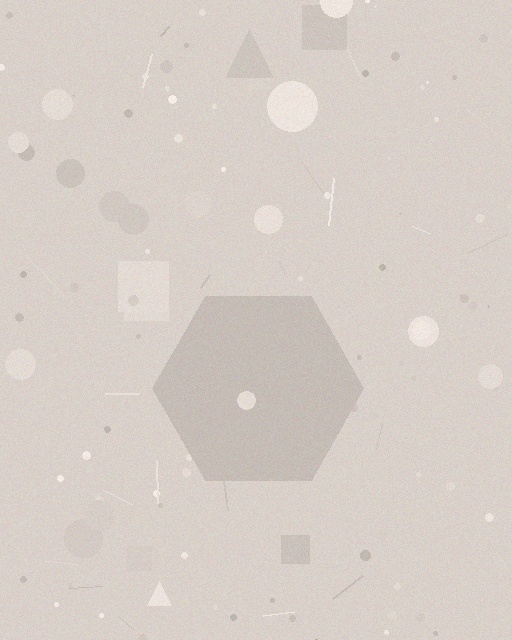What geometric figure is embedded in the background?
A hexagon is embedded in the background.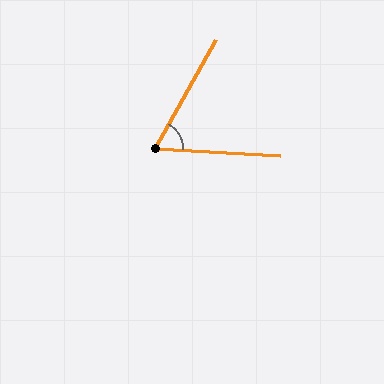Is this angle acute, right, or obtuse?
It is acute.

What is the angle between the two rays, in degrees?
Approximately 64 degrees.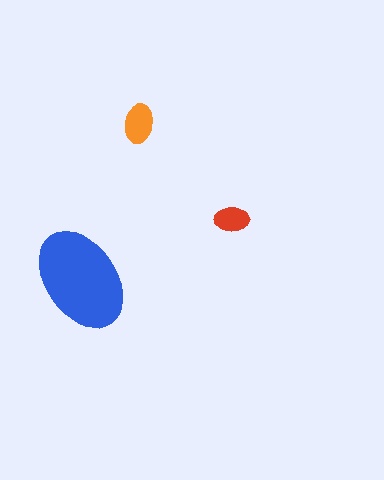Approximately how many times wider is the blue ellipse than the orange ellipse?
About 2.5 times wider.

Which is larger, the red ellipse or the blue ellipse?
The blue one.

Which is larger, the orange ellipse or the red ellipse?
The orange one.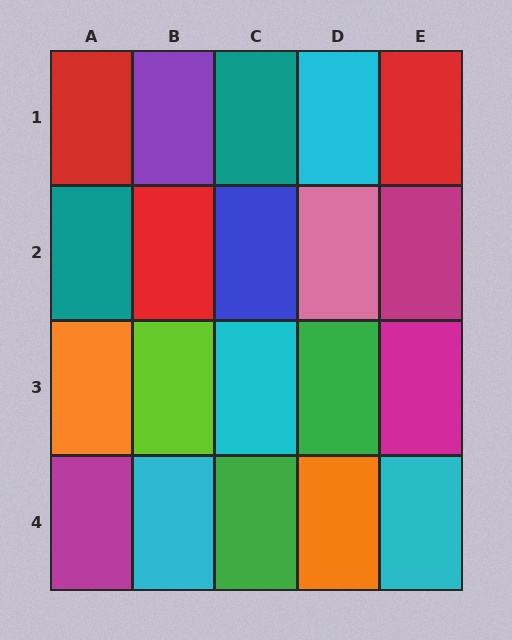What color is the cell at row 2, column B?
Red.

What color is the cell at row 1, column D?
Cyan.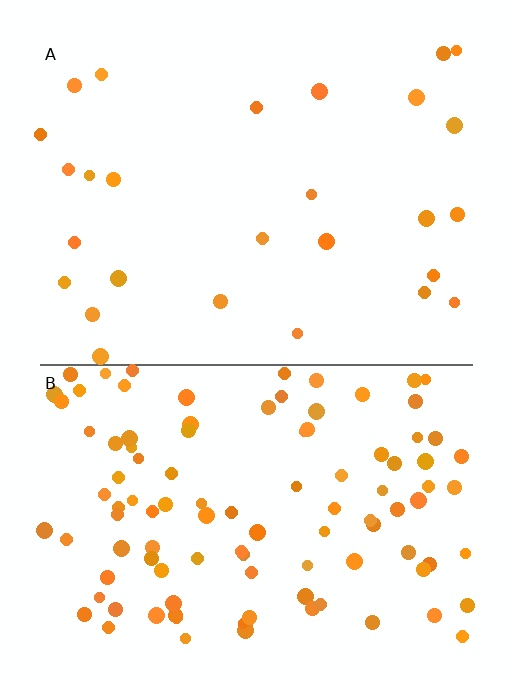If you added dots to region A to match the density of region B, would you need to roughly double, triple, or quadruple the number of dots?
Approximately quadruple.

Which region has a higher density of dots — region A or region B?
B (the bottom).